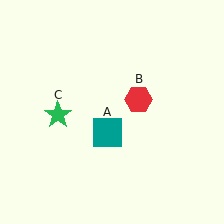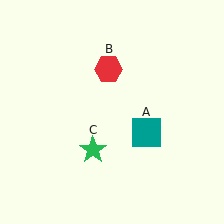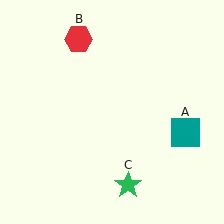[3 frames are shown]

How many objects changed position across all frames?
3 objects changed position: teal square (object A), red hexagon (object B), green star (object C).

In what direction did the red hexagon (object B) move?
The red hexagon (object B) moved up and to the left.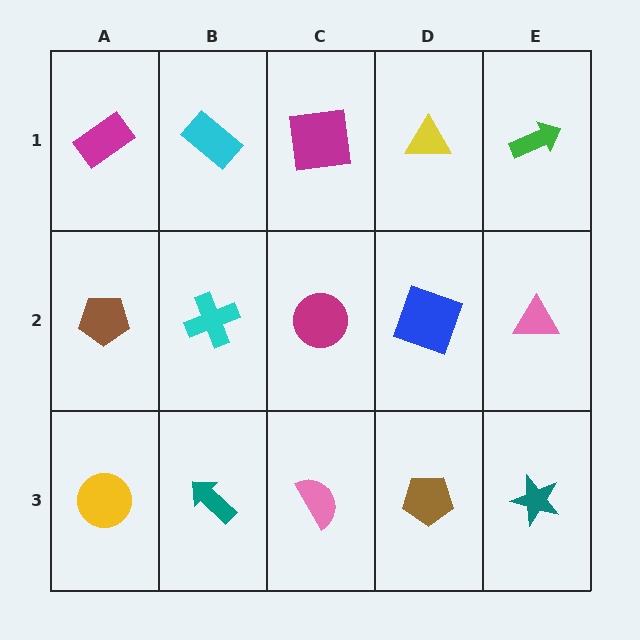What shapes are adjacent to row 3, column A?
A brown pentagon (row 2, column A), a teal arrow (row 3, column B).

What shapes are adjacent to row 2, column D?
A yellow triangle (row 1, column D), a brown pentagon (row 3, column D), a magenta circle (row 2, column C), a pink triangle (row 2, column E).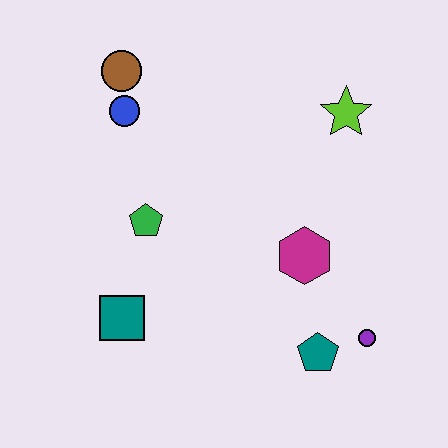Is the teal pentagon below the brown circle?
Yes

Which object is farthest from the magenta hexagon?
The brown circle is farthest from the magenta hexagon.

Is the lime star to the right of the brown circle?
Yes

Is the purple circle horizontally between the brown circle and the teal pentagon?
No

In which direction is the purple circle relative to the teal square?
The purple circle is to the right of the teal square.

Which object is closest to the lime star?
The magenta hexagon is closest to the lime star.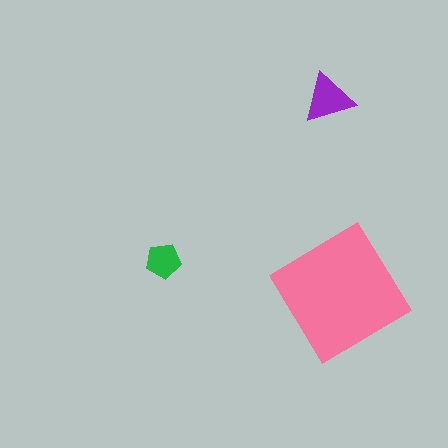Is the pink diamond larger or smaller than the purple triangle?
Larger.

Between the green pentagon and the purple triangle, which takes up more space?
The purple triangle.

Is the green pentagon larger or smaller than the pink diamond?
Smaller.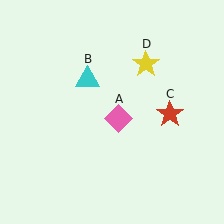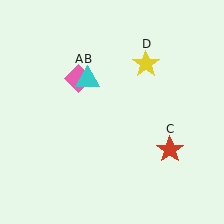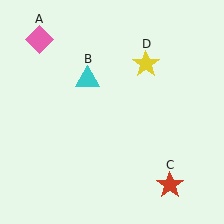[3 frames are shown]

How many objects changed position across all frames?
2 objects changed position: pink diamond (object A), red star (object C).